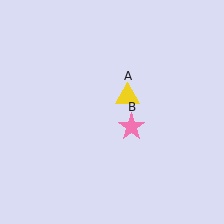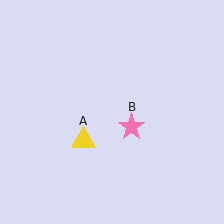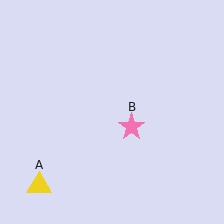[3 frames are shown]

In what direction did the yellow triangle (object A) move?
The yellow triangle (object A) moved down and to the left.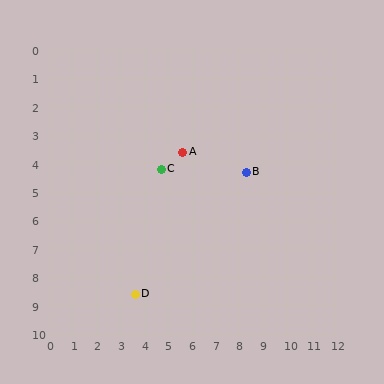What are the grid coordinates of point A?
Point A is at approximately (5.6, 3.6).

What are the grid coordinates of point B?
Point B is at approximately (8.3, 4.3).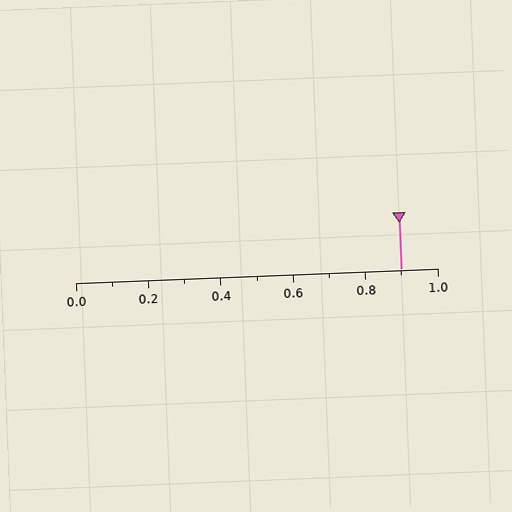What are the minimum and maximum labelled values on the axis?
The axis runs from 0.0 to 1.0.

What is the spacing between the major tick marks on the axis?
The major ticks are spaced 0.2 apart.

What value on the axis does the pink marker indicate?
The marker indicates approximately 0.9.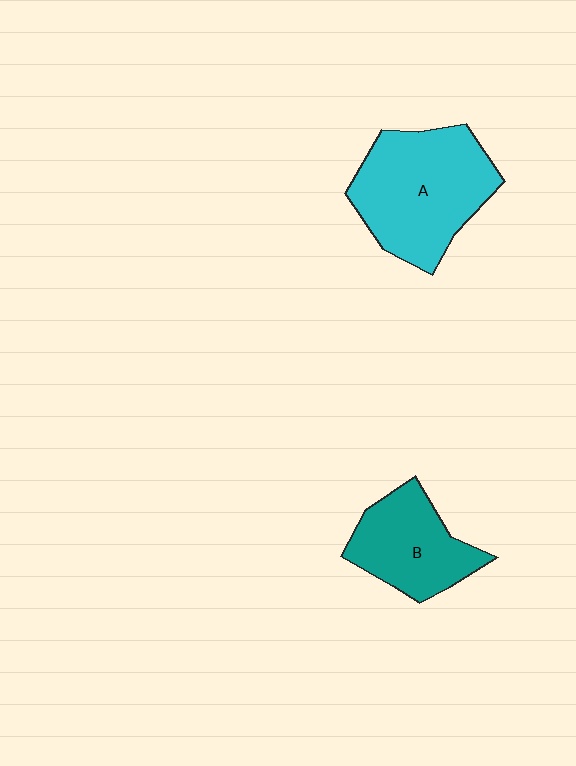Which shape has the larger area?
Shape A (cyan).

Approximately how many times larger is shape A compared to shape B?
Approximately 1.5 times.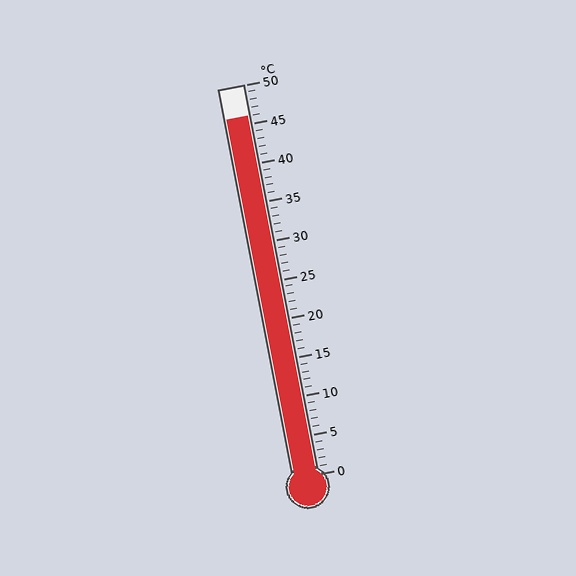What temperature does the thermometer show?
The thermometer shows approximately 46°C.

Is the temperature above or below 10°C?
The temperature is above 10°C.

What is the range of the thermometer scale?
The thermometer scale ranges from 0°C to 50°C.